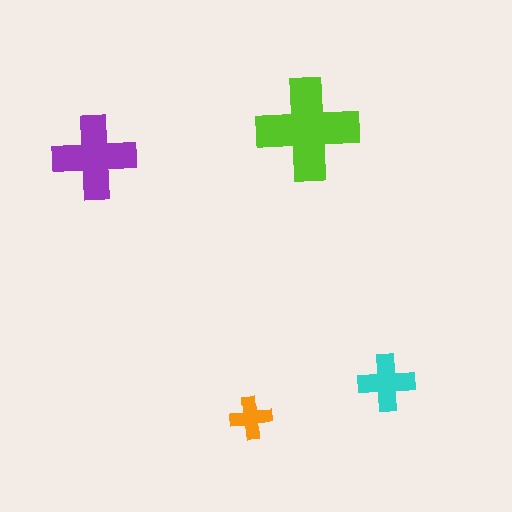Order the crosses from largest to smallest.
the lime one, the purple one, the cyan one, the orange one.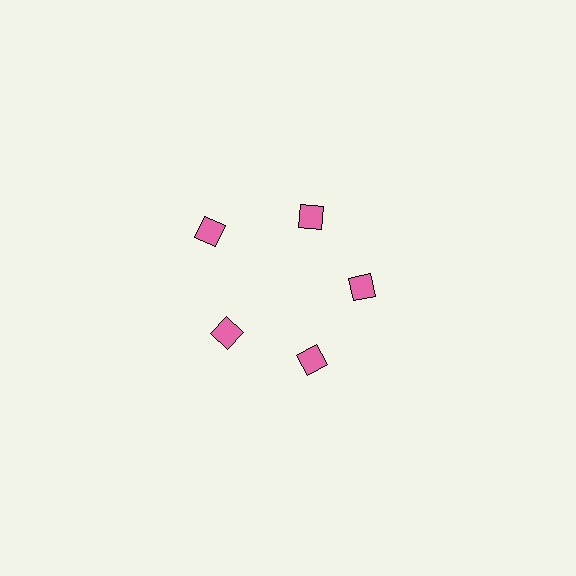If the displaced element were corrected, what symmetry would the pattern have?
It would have 5-fold rotational symmetry — the pattern would map onto itself every 72 degrees.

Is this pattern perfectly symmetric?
No. The 5 pink diamonds are arranged in a ring, but one element near the 10 o'clock position is pushed outward from the center, breaking the 5-fold rotational symmetry.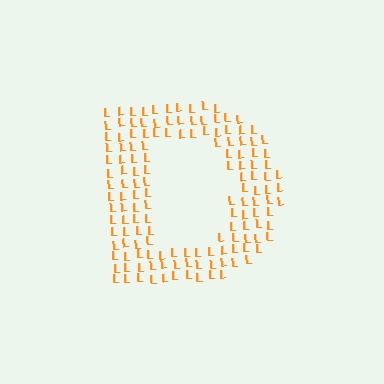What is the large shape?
The large shape is the letter D.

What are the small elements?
The small elements are letter L's.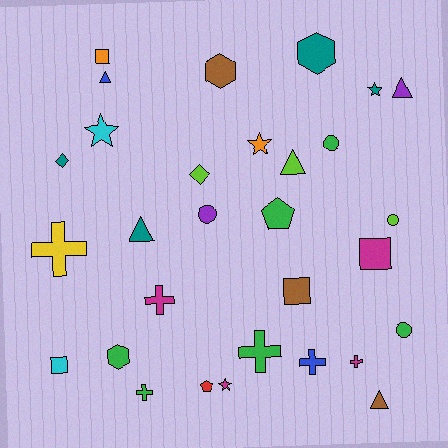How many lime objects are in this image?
There are 3 lime objects.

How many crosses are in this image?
There are 6 crosses.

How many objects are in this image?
There are 30 objects.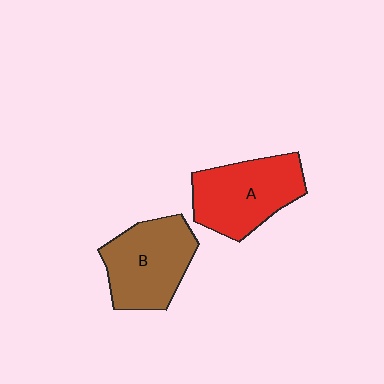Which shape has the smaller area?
Shape B (brown).